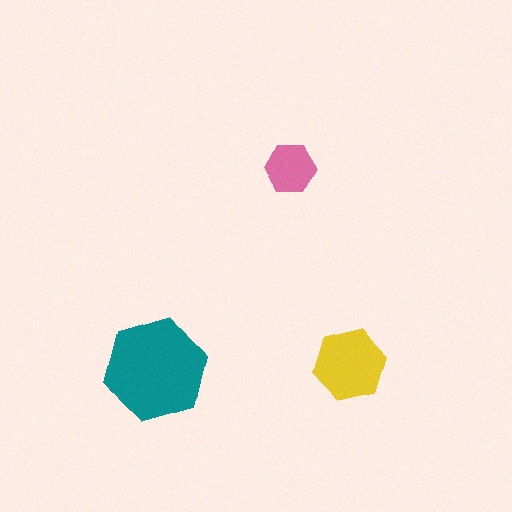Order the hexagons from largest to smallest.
the teal one, the yellow one, the pink one.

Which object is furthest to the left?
The teal hexagon is leftmost.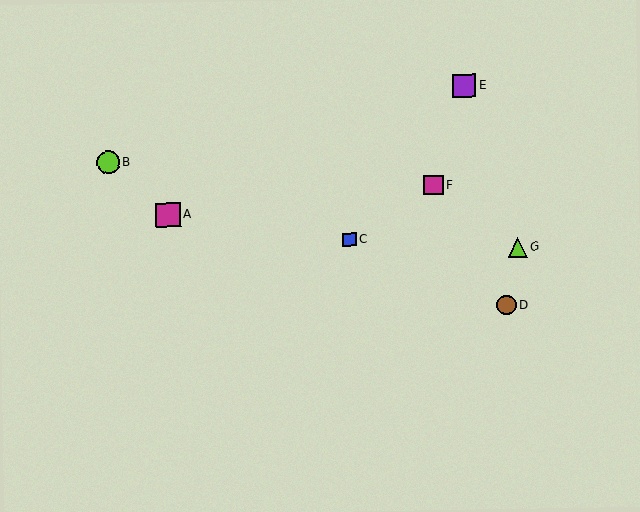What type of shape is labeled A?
Shape A is a magenta square.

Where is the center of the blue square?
The center of the blue square is at (349, 239).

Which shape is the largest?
The magenta square (labeled A) is the largest.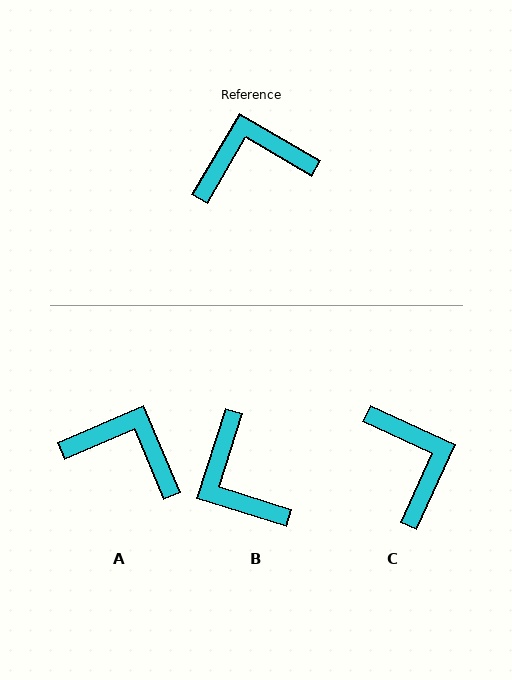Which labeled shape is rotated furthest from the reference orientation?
B, about 103 degrees away.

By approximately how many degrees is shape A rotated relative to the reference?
Approximately 36 degrees clockwise.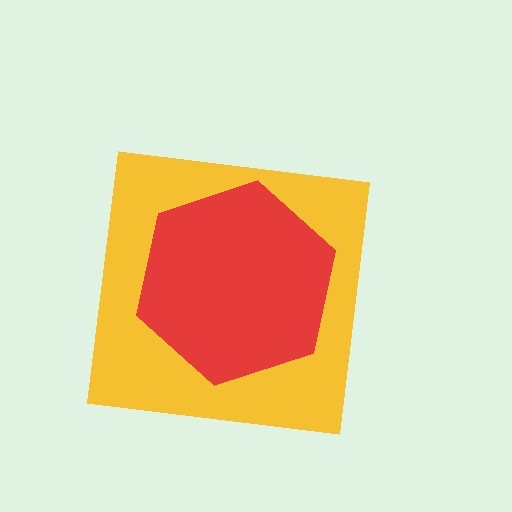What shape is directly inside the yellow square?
The red hexagon.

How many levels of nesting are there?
2.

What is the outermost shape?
The yellow square.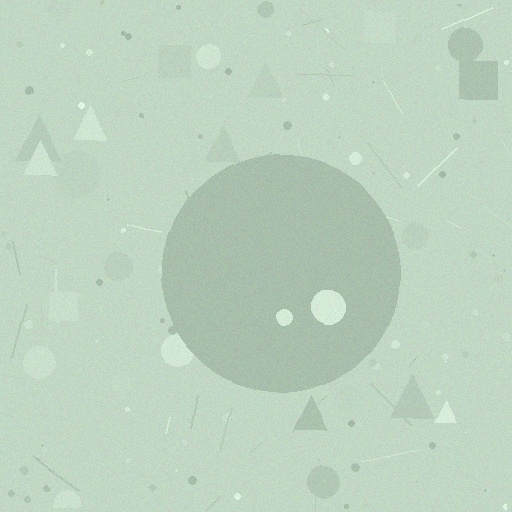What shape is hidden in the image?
A circle is hidden in the image.